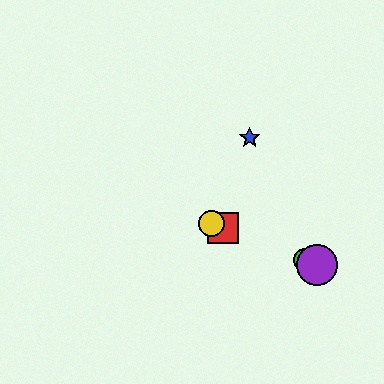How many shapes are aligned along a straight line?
4 shapes (the red square, the green circle, the yellow circle, the purple circle) are aligned along a straight line.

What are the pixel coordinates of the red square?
The red square is at (223, 228).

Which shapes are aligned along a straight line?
The red square, the green circle, the yellow circle, the purple circle are aligned along a straight line.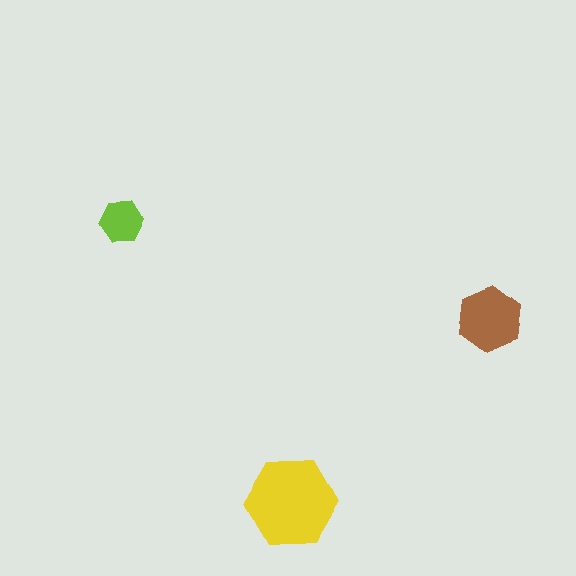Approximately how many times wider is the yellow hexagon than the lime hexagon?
About 2 times wider.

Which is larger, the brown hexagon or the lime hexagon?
The brown one.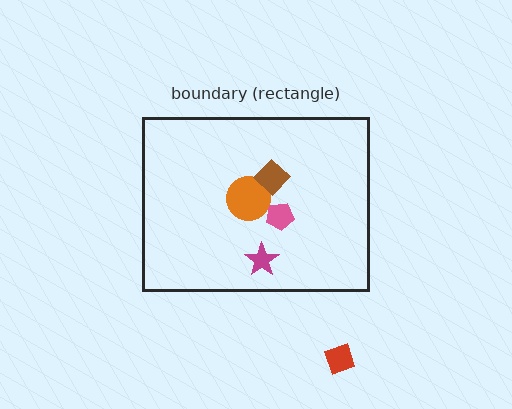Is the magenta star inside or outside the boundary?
Inside.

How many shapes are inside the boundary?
4 inside, 1 outside.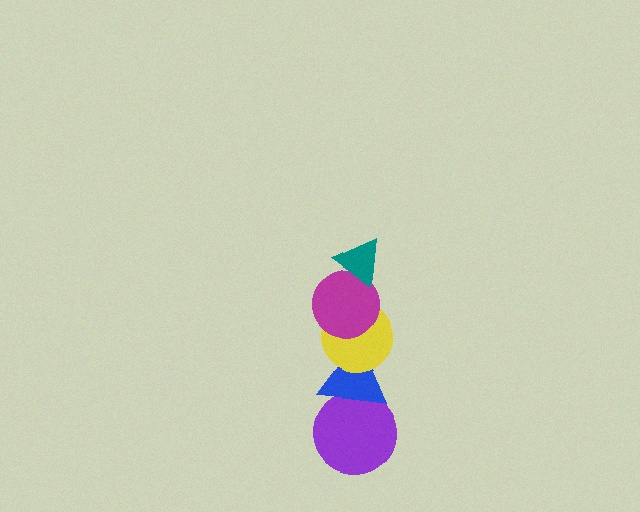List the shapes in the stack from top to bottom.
From top to bottom: the teal triangle, the magenta circle, the yellow circle, the blue triangle, the purple circle.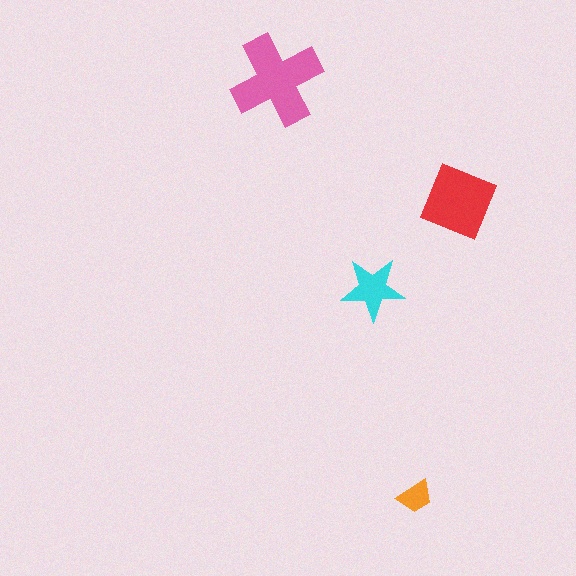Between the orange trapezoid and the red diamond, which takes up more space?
The red diamond.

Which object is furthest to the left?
The pink cross is leftmost.